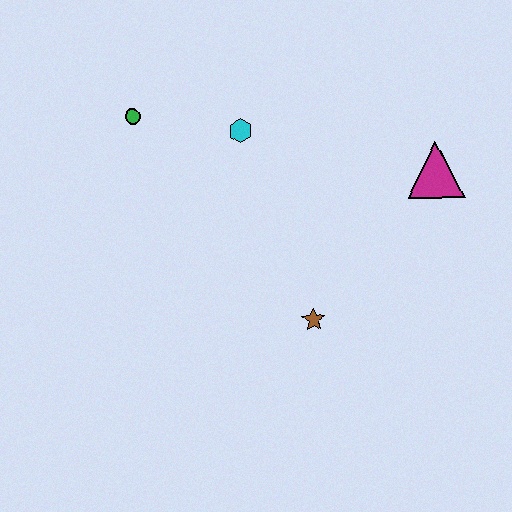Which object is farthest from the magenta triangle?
The green circle is farthest from the magenta triangle.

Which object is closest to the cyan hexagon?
The green circle is closest to the cyan hexagon.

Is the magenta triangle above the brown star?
Yes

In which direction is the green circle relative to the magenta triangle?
The green circle is to the left of the magenta triangle.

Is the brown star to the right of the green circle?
Yes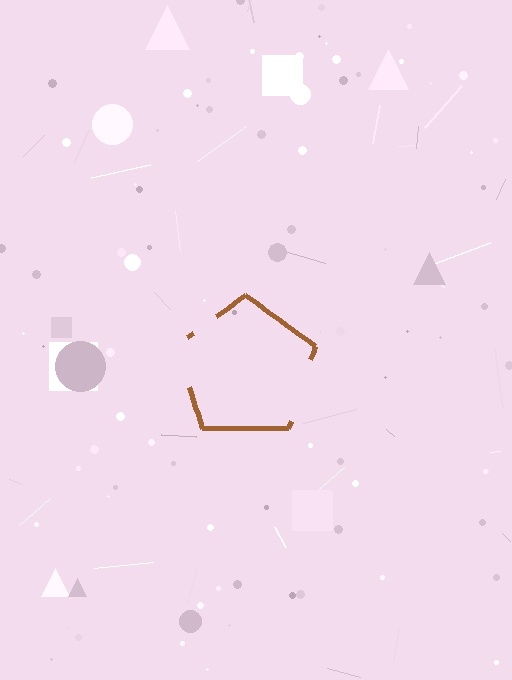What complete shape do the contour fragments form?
The contour fragments form a pentagon.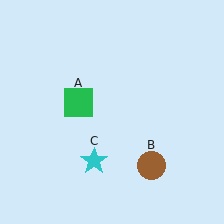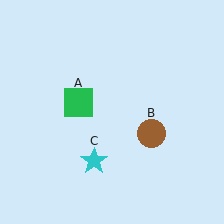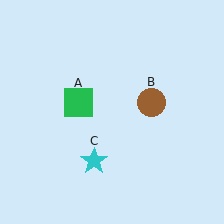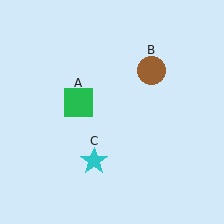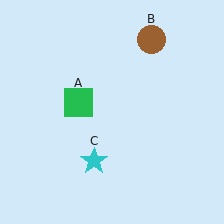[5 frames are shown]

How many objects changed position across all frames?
1 object changed position: brown circle (object B).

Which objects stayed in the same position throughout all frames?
Green square (object A) and cyan star (object C) remained stationary.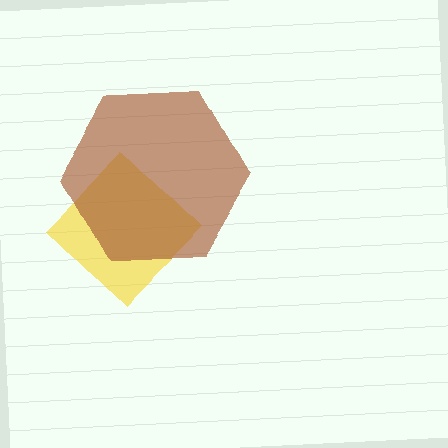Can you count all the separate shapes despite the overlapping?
Yes, there are 2 separate shapes.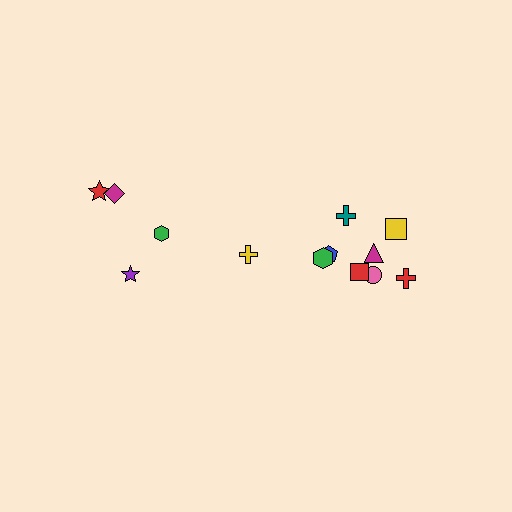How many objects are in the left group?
There are 5 objects.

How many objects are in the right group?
There are 8 objects.